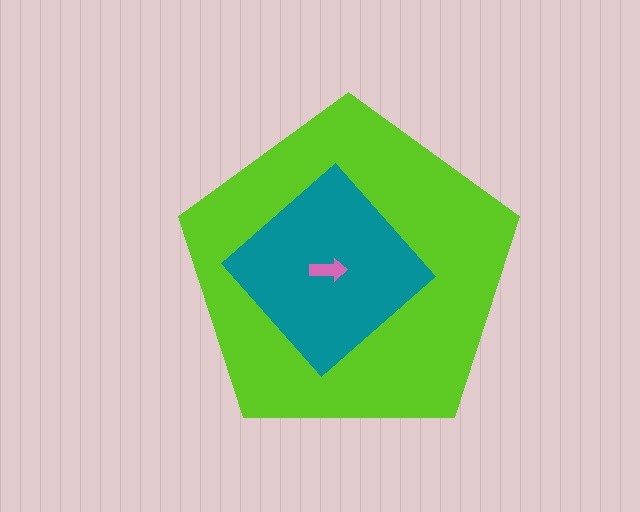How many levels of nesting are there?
3.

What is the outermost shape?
The lime pentagon.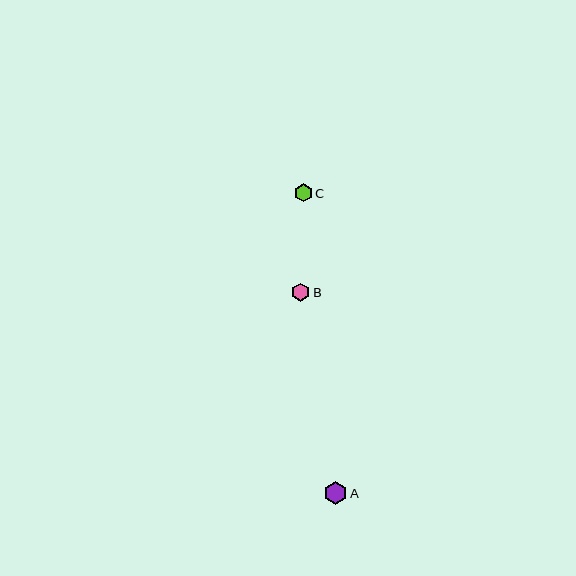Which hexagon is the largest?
Hexagon A is the largest with a size of approximately 22 pixels.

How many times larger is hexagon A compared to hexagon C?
Hexagon A is approximately 1.2 times the size of hexagon C.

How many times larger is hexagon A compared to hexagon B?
Hexagon A is approximately 1.3 times the size of hexagon B.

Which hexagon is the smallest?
Hexagon B is the smallest with a size of approximately 18 pixels.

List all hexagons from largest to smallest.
From largest to smallest: A, C, B.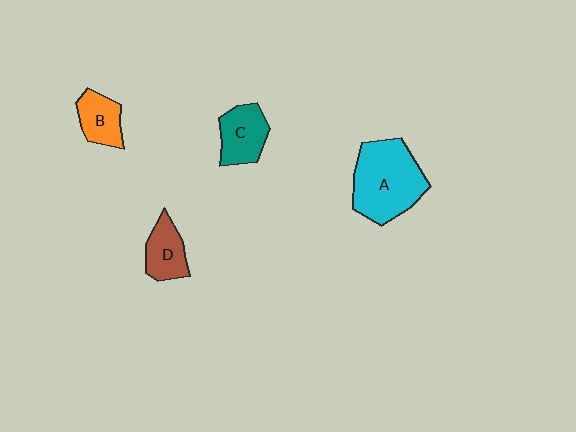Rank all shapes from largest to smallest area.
From largest to smallest: A (cyan), C (teal), D (brown), B (orange).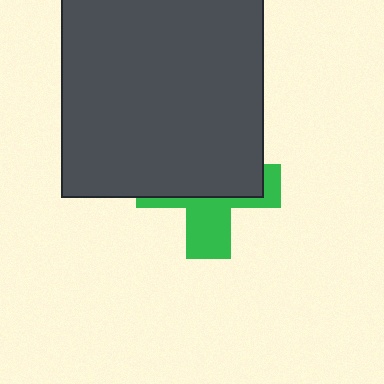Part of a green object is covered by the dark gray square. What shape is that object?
It is a cross.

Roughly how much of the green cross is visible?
A small part of it is visible (roughly 40%).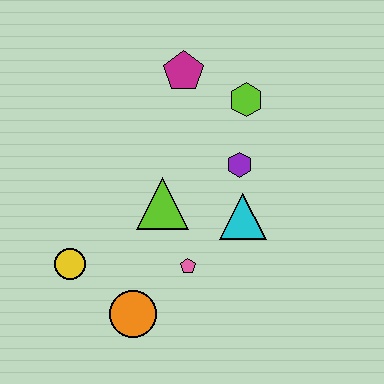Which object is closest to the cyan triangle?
The purple hexagon is closest to the cyan triangle.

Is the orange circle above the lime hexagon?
No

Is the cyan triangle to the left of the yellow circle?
No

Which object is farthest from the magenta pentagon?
The orange circle is farthest from the magenta pentagon.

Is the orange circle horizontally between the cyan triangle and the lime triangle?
No